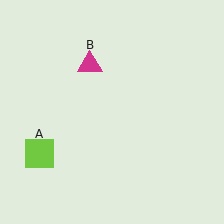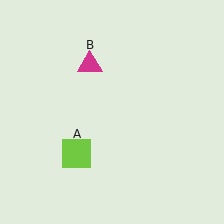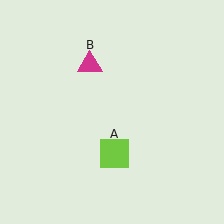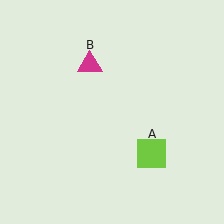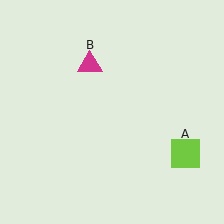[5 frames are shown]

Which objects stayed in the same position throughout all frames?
Magenta triangle (object B) remained stationary.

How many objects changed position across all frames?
1 object changed position: lime square (object A).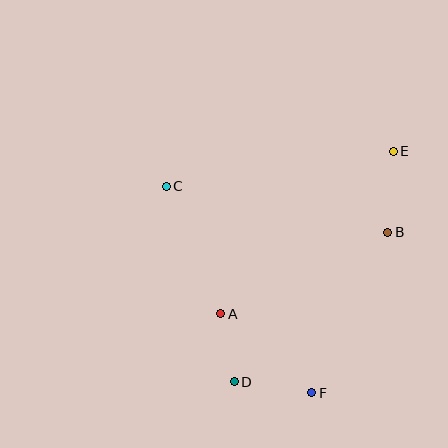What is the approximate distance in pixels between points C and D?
The distance between C and D is approximately 207 pixels.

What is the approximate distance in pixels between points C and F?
The distance between C and F is approximately 253 pixels.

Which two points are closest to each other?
Points A and D are closest to each other.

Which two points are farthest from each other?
Points D and E are farthest from each other.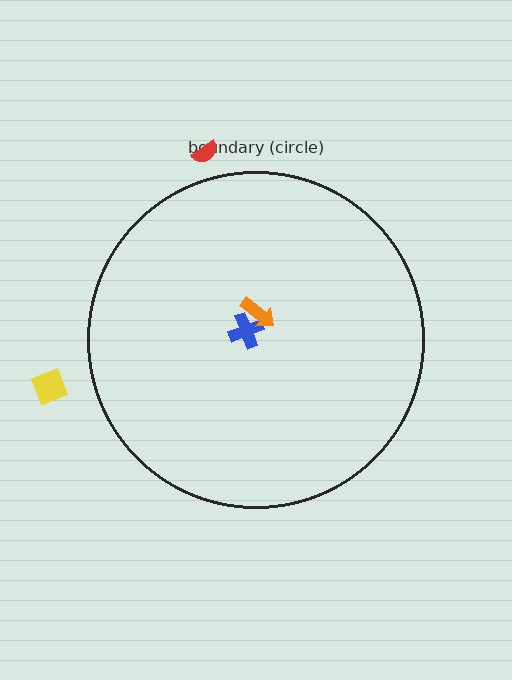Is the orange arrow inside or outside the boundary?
Inside.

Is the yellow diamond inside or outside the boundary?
Outside.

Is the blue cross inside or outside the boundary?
Inside.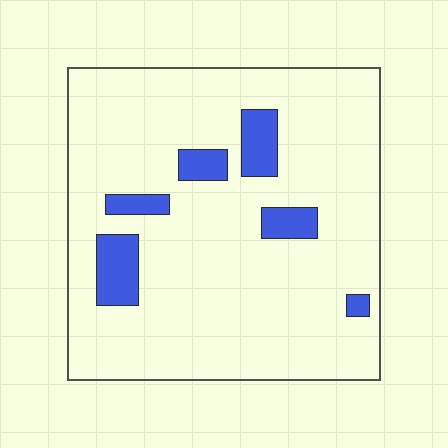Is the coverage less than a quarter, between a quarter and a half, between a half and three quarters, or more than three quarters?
Less than a quarter.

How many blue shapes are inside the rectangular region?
6.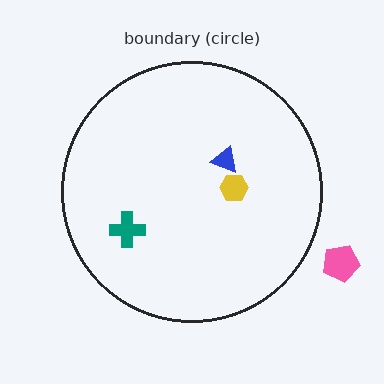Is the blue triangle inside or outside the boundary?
Inside.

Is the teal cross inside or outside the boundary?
Inside.